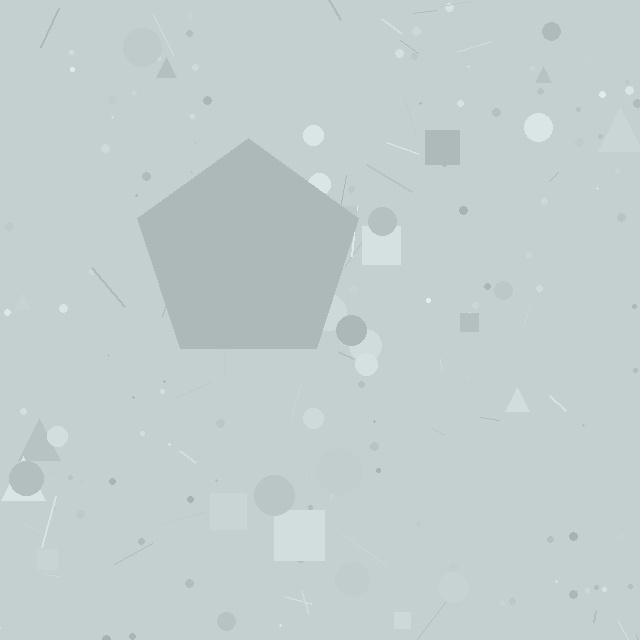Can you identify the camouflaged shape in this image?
The camouflaged shape is a pentagon.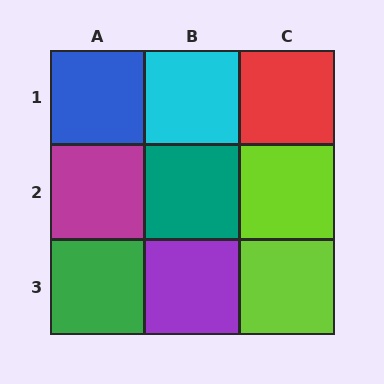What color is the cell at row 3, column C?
Lime.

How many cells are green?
1 cell is green.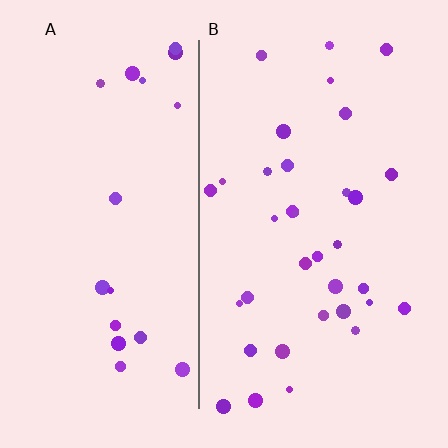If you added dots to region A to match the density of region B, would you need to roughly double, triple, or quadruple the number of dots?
Approximately double.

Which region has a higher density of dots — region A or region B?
B (the right).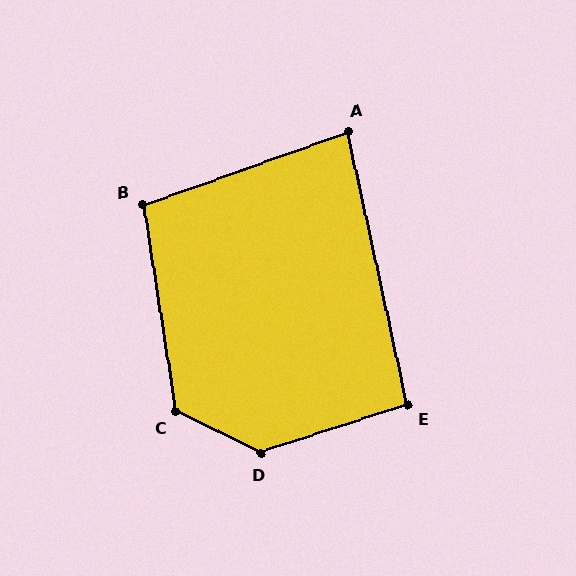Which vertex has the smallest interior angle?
A, at approximately 83 degrees.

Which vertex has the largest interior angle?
D, at approximately 136 degrees.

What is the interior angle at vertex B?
Approximately 101 degrees (obtuse).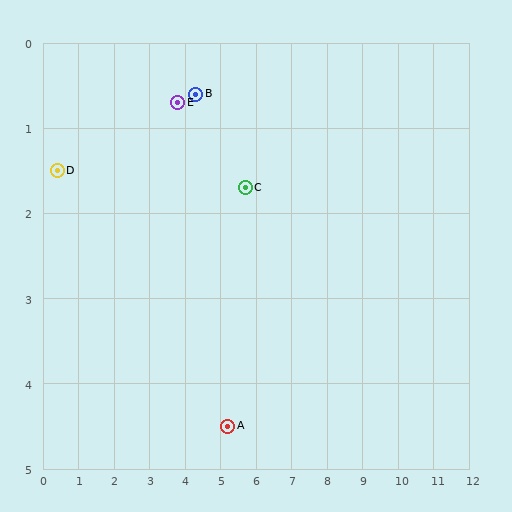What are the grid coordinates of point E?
Point E is at approximately (3.8, 0.7).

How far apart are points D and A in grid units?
Points D and A are about 5.7 grid units apart.